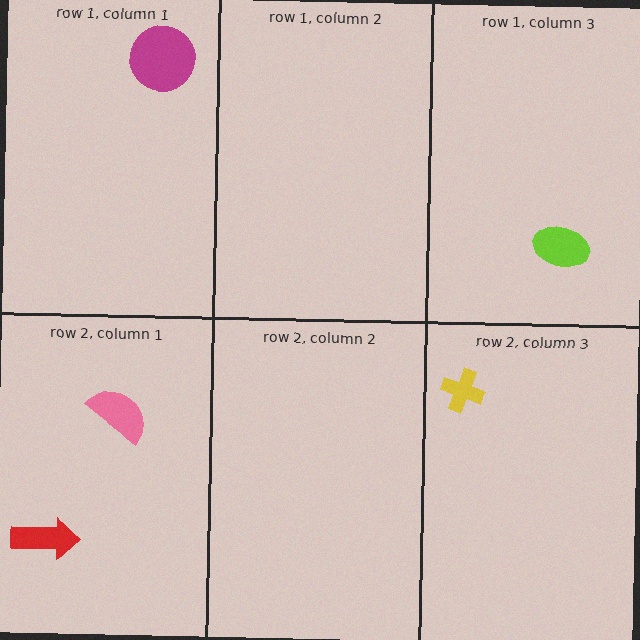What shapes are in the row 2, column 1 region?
The red arrow, the pink semicircle.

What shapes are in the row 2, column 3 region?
The yellow cross.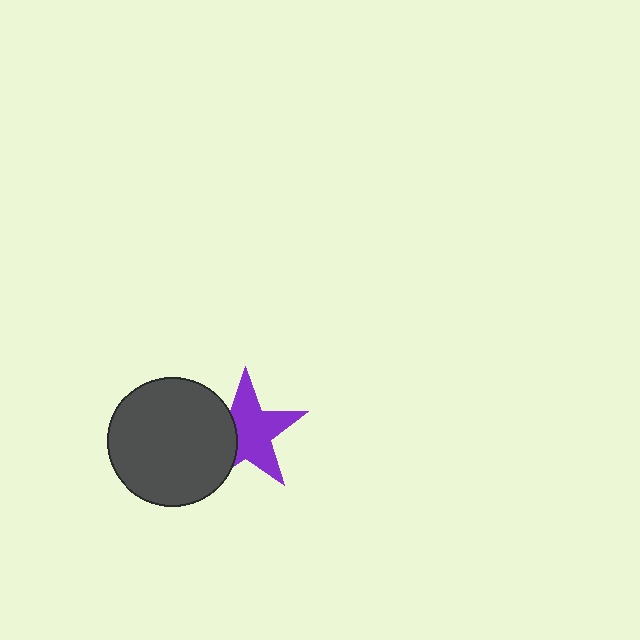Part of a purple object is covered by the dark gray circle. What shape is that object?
It is a star.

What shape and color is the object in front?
The object in front is a dark gray circle.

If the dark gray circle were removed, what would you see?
You would see the complete purple star.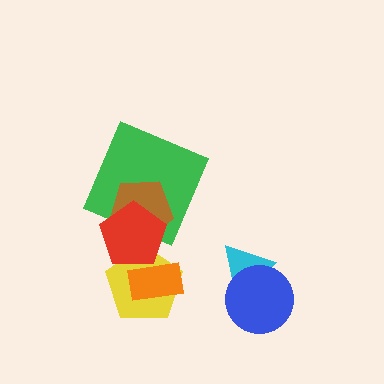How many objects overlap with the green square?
2 objects overlap with the green square.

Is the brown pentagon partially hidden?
Yes, it is partially covered by another shape.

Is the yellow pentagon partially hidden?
Yes, it is partially covered by another shape.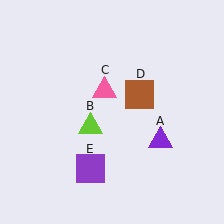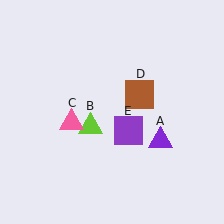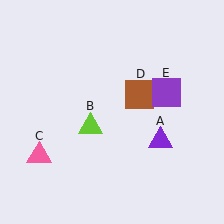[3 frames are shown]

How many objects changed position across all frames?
2 objects changed position: pink triangle (object C), purple square (object E).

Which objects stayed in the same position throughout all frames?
Purple triangle (object A) and lime triangle (object B) and brown square (object D) remained stationary.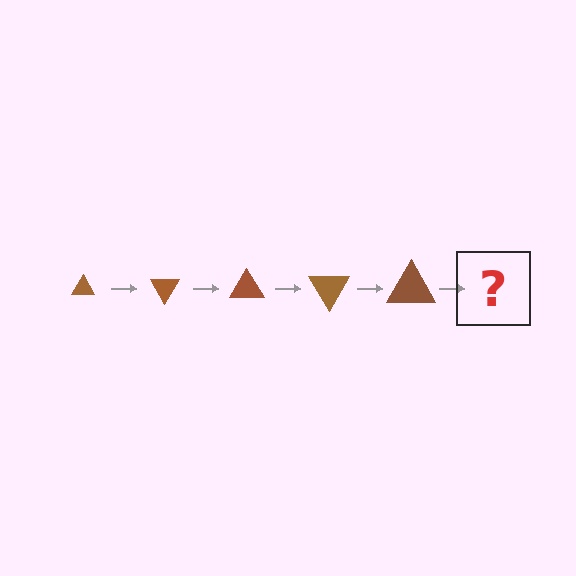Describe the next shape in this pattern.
It should be a triangle, larger than the previous one and rotated 300 degrees from the start.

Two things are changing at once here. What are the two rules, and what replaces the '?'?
The two rules are that the triangle grows larger each step and it rotates 60 degrees each step. The '?' should be a triangle, larger than the previous one and rotated 300 degrees from the start.